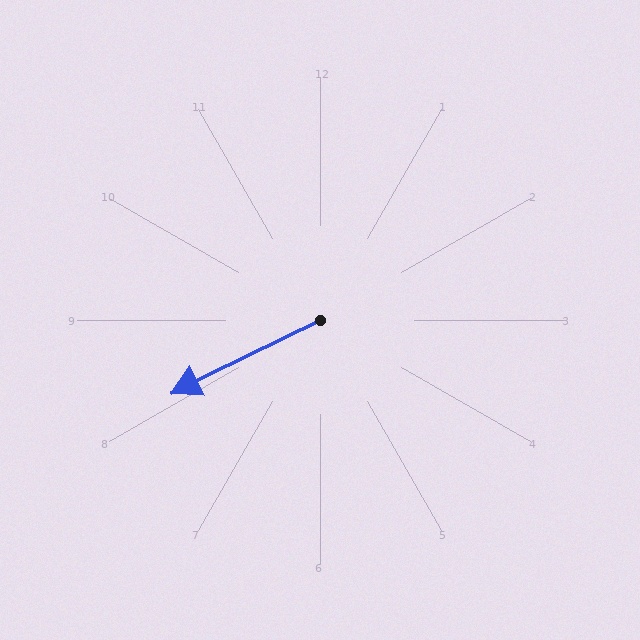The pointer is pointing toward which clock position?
Roughly 8 o'clock.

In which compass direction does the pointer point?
Southwest.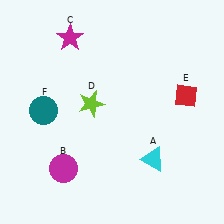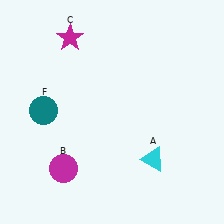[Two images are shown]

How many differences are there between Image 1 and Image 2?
There are 2 differences between the two images.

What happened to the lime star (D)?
The lime star (D) was removed in Image 2. It was in the top-left area of Image 1.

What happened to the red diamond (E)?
The red diamond (E) was removed in Image 2. It was in the top-right area of Image 1.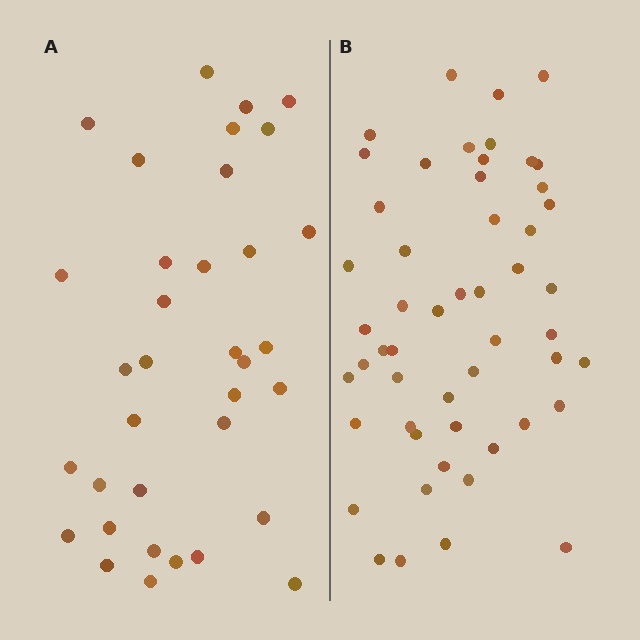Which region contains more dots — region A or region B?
Region B (the right region) has more dots.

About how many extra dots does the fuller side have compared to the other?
Region B has approximately 15 more dots than region A.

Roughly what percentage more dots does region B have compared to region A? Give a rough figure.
About 50% more.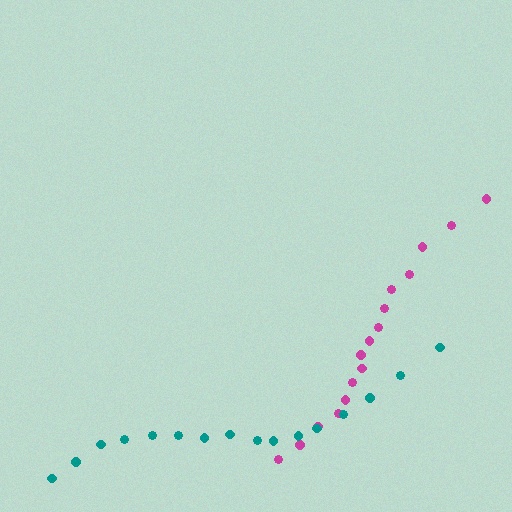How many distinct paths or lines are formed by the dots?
There are 2 distinct paths.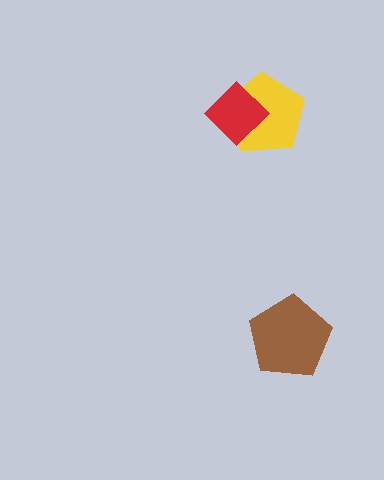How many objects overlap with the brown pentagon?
0 objects overlap with the brown pentagon.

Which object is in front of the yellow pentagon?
The red diamond is in front of the yellow pentagon.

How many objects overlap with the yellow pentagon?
1 object overlaps with the yellow pentagon.